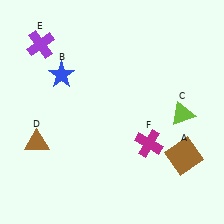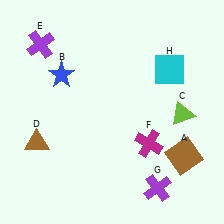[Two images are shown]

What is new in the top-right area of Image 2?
A cyan square (H) was added in the top-right area of Image 2.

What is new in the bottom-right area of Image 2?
A purple cross (G) was added in the bottom-right area of Image 2.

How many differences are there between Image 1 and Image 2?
There are 2 differences between the two images.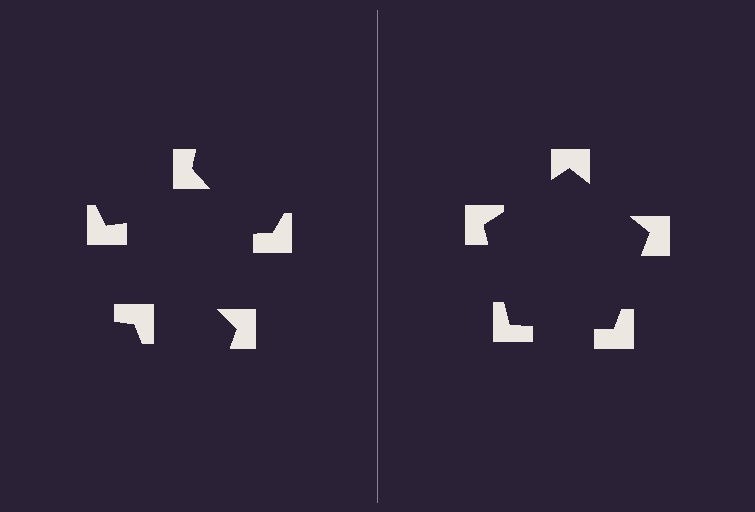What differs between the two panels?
The notched squares are positioned identically on both sides; only the wedge orientations differ. On the right they align to a pentagon; on the left they are misaligned.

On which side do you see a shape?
An illusory pentagon appears on the right side. On the left side the wedge cuts are rotated, so no coherent shape forms.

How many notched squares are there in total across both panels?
10 — 5 on each side.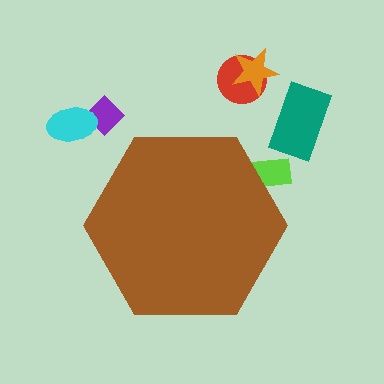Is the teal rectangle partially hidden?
No, the teal rectangle is fully visible.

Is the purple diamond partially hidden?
No, the purple diamond is fully visible.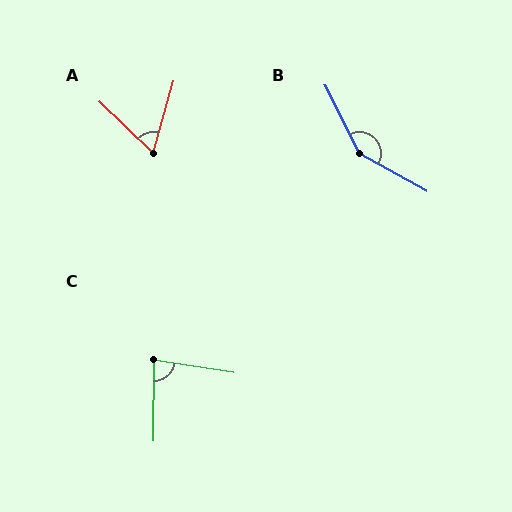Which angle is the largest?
B, at approximately 146 degrees.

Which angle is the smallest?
A, at approximately 62 degrees.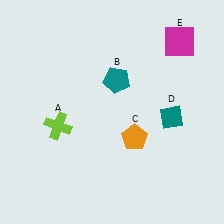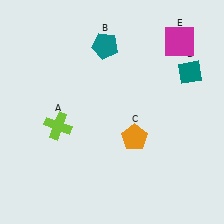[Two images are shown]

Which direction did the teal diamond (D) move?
The teal diamond (D) moved up.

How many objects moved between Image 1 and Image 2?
2 objects moved between the two images.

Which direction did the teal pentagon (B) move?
The teal pentagon (B) moved up.